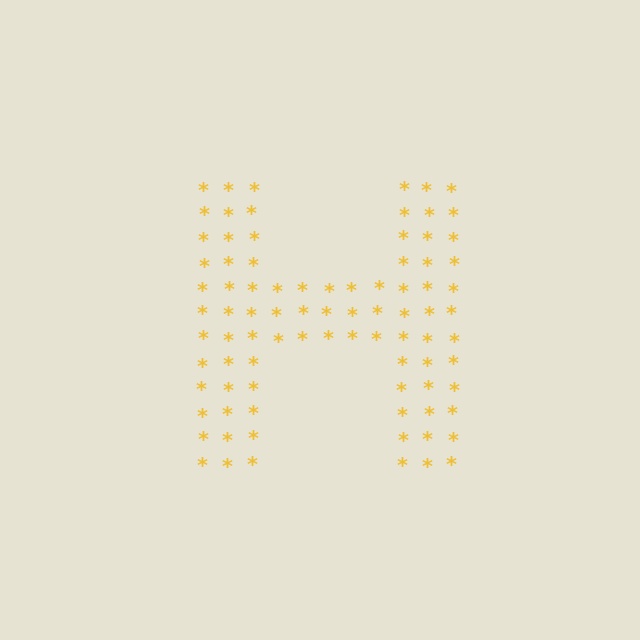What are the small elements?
The small elements are asterisks.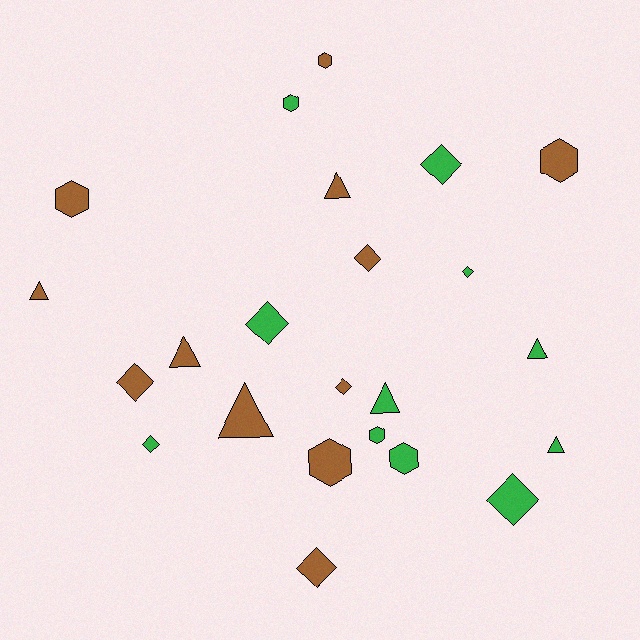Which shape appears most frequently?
Diamond, with 9 objects.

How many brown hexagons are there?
There are 4 brown hexagons.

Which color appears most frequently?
Brown, with 12 objects.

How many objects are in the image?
There are 23 objects.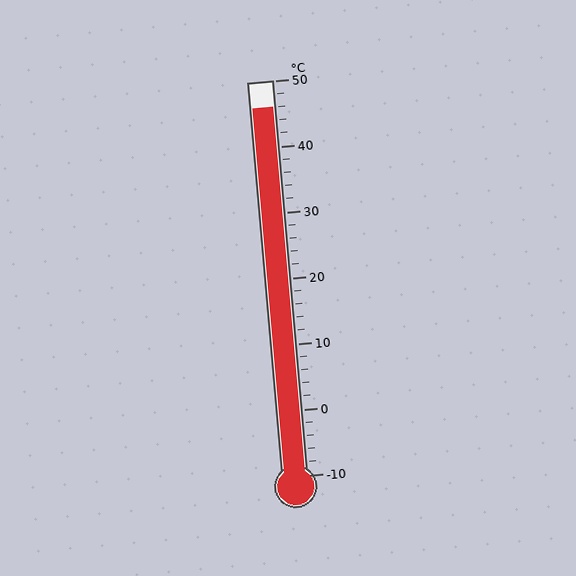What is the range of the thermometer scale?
The thermometer scale ranges from -10°C to 50°C.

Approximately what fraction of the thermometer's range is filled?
The thermometer is filled to approximately 95% of its range.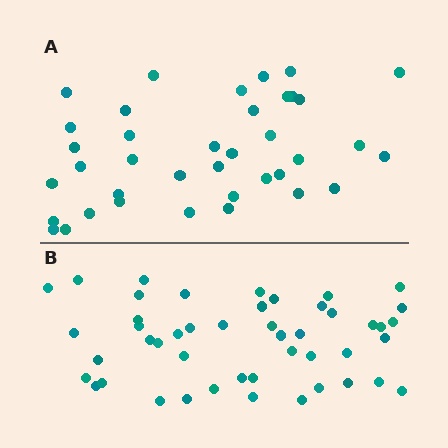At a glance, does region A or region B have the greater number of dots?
Region B (the bottom region) has more dots.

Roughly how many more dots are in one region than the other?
Region B has roughly 8 or so more dots than region A.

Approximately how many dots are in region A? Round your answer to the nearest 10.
About 40 dots. (The exact count is 38, which rounds to 40.)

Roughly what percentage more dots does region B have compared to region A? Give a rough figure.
About 25% more.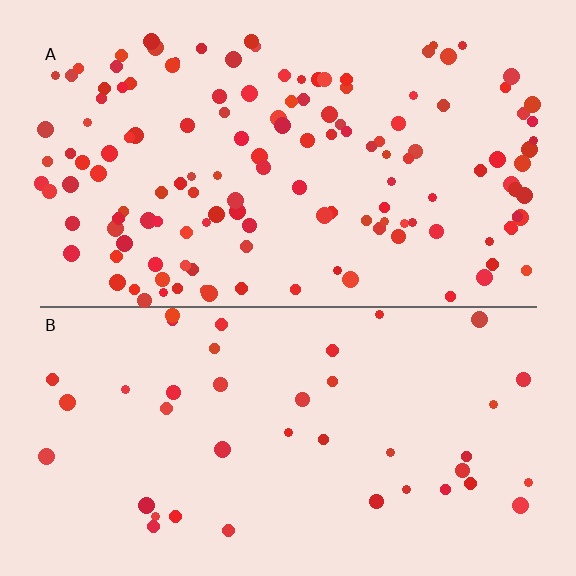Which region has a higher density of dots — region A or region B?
A (the top).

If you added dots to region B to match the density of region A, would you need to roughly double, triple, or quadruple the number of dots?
Approximately triple.